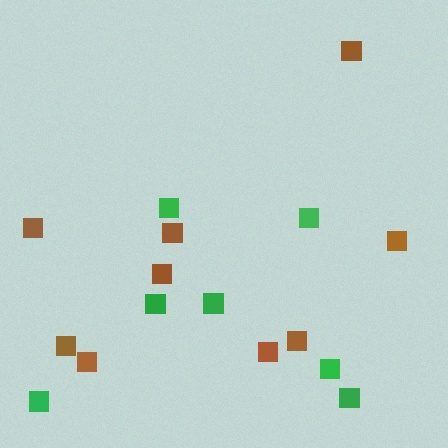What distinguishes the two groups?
There are 2 groups: one group of green squares (7) and one group of brown squares (9).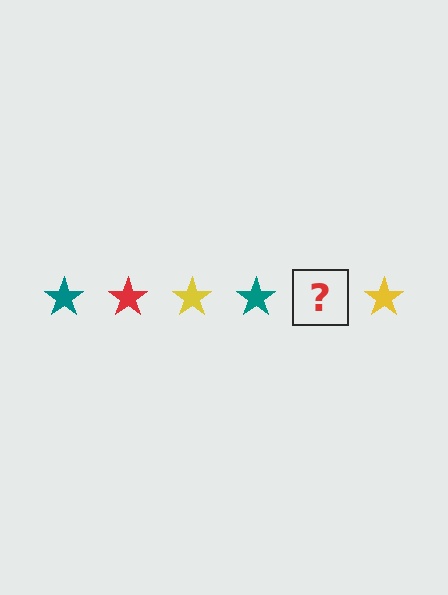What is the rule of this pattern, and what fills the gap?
The rule is that the pattern cycles through teal, red, yellow stars. The gap should be filled with a red star.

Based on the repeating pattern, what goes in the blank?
The blank should be a red star.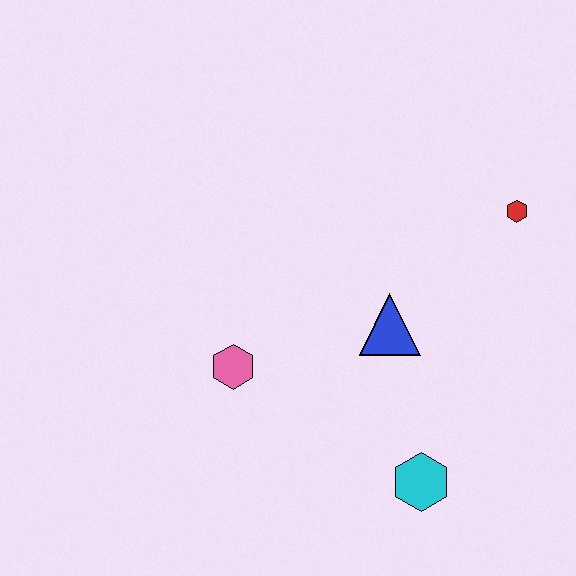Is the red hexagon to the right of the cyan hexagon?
Yes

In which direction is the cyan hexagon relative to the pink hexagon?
The cyan hexagon is to the right of the pink hexagon.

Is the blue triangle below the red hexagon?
Yes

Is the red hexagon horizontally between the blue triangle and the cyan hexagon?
No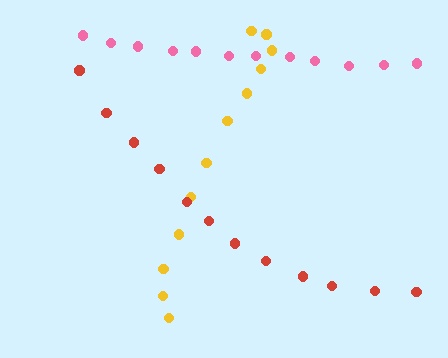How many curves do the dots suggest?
There are 3 distinct paths.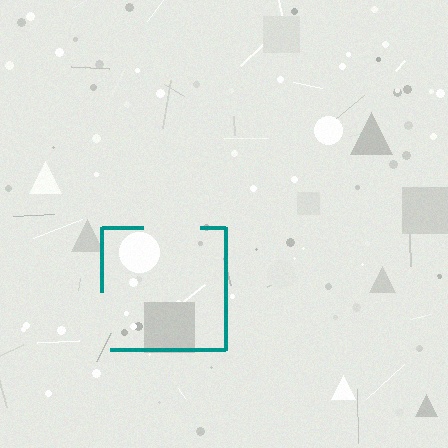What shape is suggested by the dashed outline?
The dashed outline suggests a square.